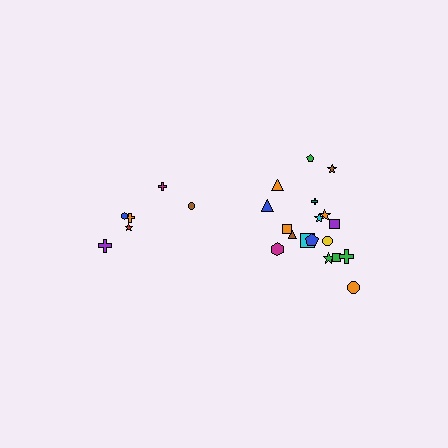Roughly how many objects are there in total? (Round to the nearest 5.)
Roughly 25 objects in total.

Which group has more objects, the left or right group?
The right group.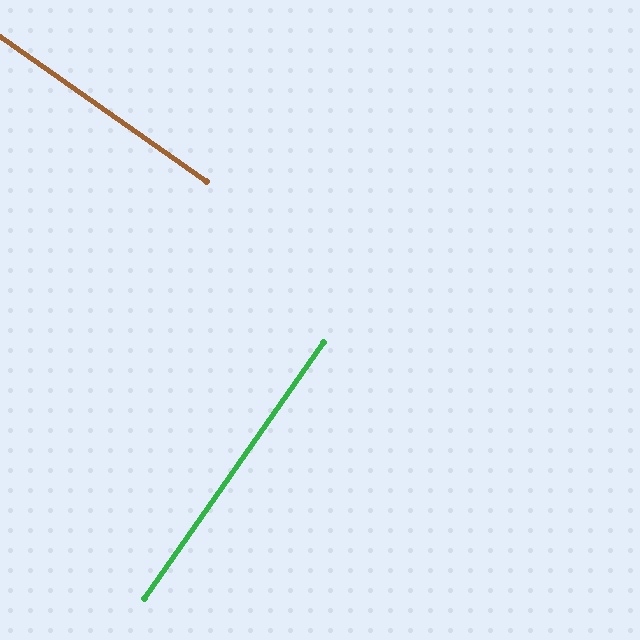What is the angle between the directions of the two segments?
Approximately 90 degrees.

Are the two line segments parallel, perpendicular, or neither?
Perpendicular — they meet at approximately 90°.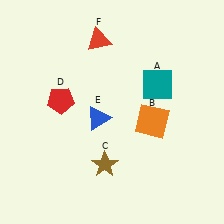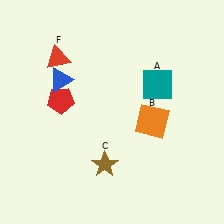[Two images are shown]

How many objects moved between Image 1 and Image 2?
2 objects moved between the two images.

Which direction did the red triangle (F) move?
The red triangle (F) moved left.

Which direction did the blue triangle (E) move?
The blue triangle (E) moved up.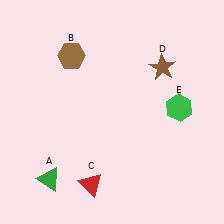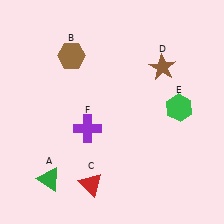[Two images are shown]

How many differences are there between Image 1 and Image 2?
There is 1 difference between the two images.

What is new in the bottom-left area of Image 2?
A purple cross (F) was added in the bottom-left area of Image 2.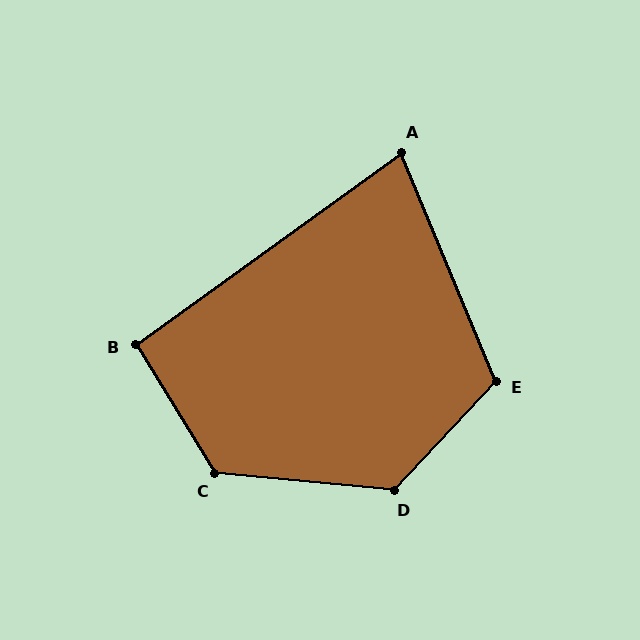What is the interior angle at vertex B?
Approximately 94 degrees (approximately right).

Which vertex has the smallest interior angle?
A, at approximately 77 degrees.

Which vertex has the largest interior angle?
D, at approximately 127 degrees.